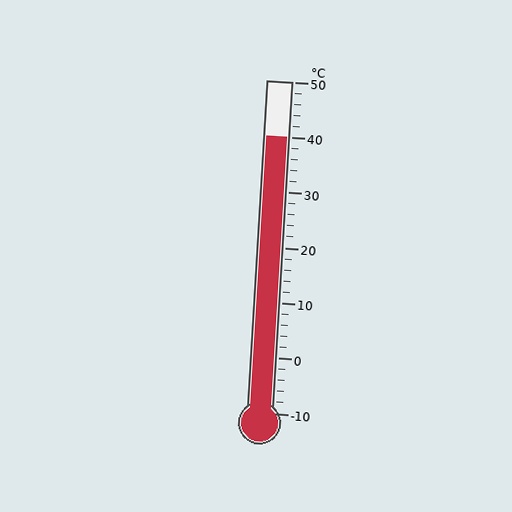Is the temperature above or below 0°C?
The temperature is above 0°C.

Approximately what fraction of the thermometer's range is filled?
The thermometer is filled to approximately 85% of its range.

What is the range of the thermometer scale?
The thermometer scale ranges from -10°C to 50°C.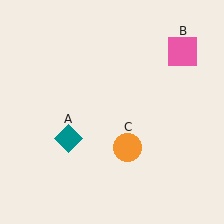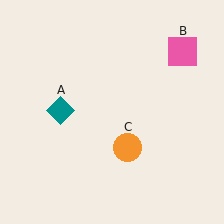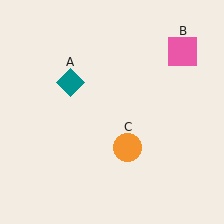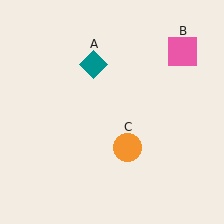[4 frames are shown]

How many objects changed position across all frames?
1 object changed position: teal diamond (object A).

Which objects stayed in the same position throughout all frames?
Pink square (object B) and orange circle (object C) remained stationary.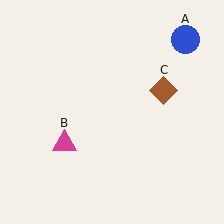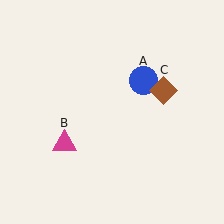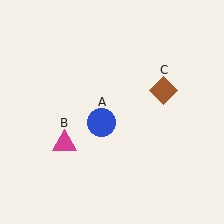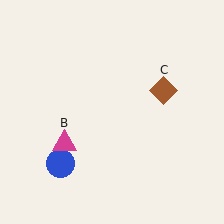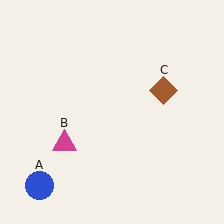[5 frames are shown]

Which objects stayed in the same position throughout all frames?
Magenta triangle (object B) and brown diamond (object C) remained stationary.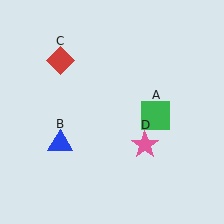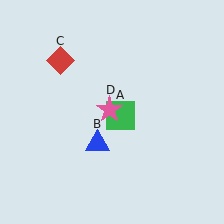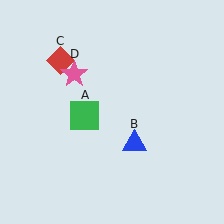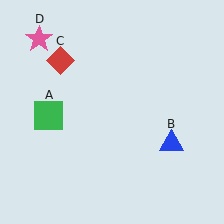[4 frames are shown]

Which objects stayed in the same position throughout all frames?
Red diamond (object C) remained stationary.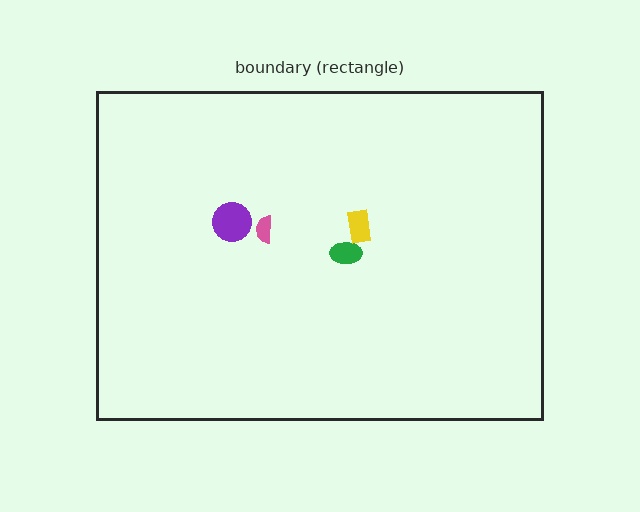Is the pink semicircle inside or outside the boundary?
Inside.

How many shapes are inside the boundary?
4 inside, 0 outside.